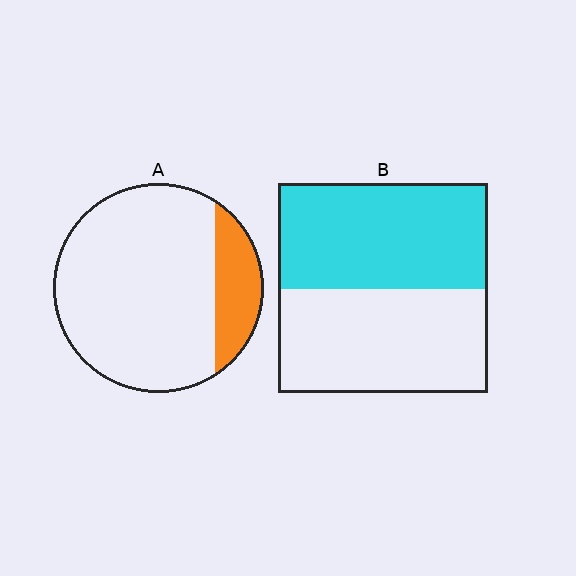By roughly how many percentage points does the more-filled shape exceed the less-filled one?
By roughly 35 percentage points (B over A).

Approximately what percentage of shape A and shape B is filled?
A is approximately 20% and B is approximately 50%.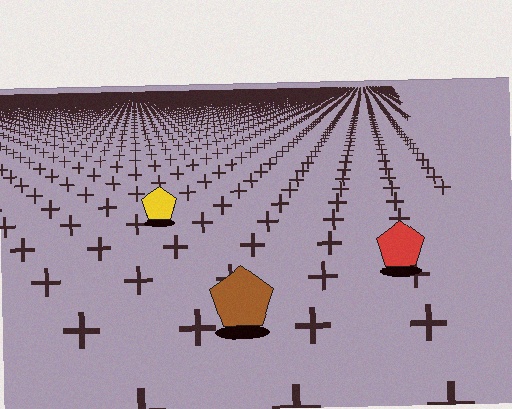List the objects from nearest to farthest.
From nearest to farthest: the brown pentagon, the red pentagon, the yellow pentagon.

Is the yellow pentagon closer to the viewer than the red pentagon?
No. The red pentagon is closer — you can tell from the texture gradient: the ground texture is coarser near it.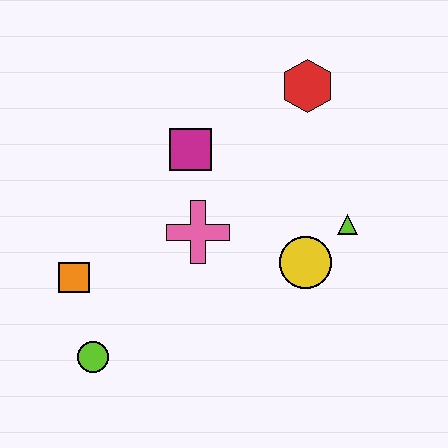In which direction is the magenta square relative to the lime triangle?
The magenta square is to the left of the lime triangle.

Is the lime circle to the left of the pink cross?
Yes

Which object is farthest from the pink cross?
The red hexagon is farthest from the pink cross.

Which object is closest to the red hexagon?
The magenta square is closest to the red hexagon.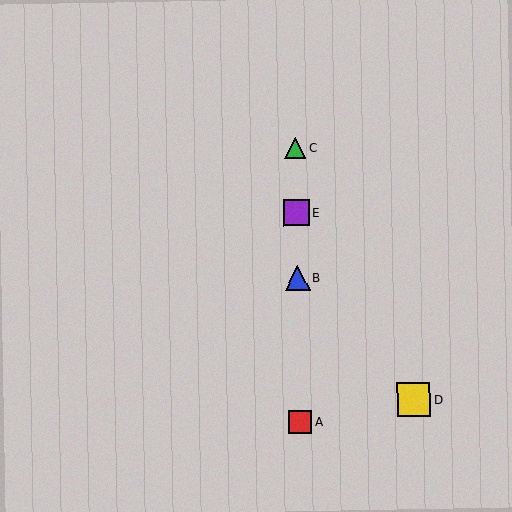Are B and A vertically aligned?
Yes, both are at x≈298.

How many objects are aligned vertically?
4 objects (A, B, C, E) are aligned vertically.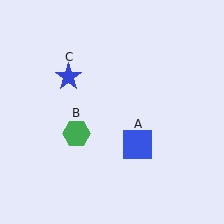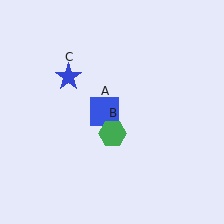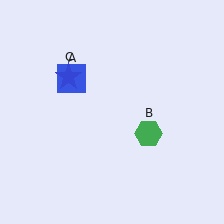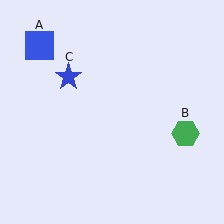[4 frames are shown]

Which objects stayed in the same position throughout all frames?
Blue star (object C) remained stationary.